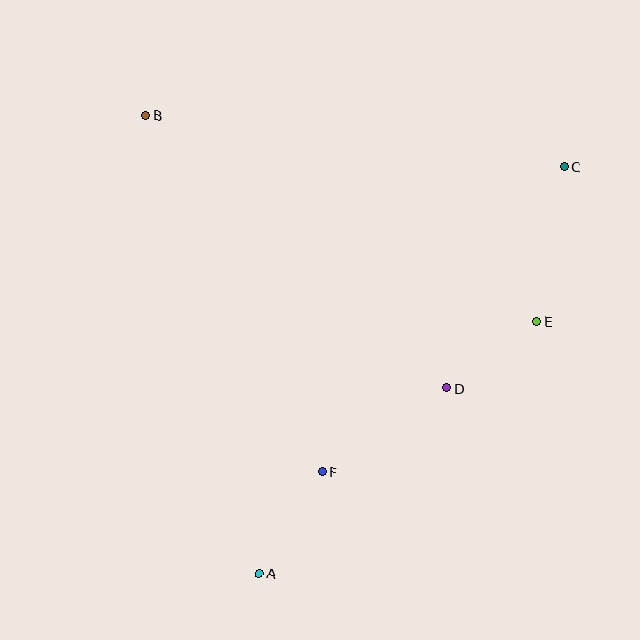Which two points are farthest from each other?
Points A and C are farthest from each other.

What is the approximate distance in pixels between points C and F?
The distance between C and F is approximately 389 pixels.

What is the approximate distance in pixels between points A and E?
The distance between A and E is approximately 375 pixels.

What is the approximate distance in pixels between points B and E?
The distance between B and E is approximately 442 pixels.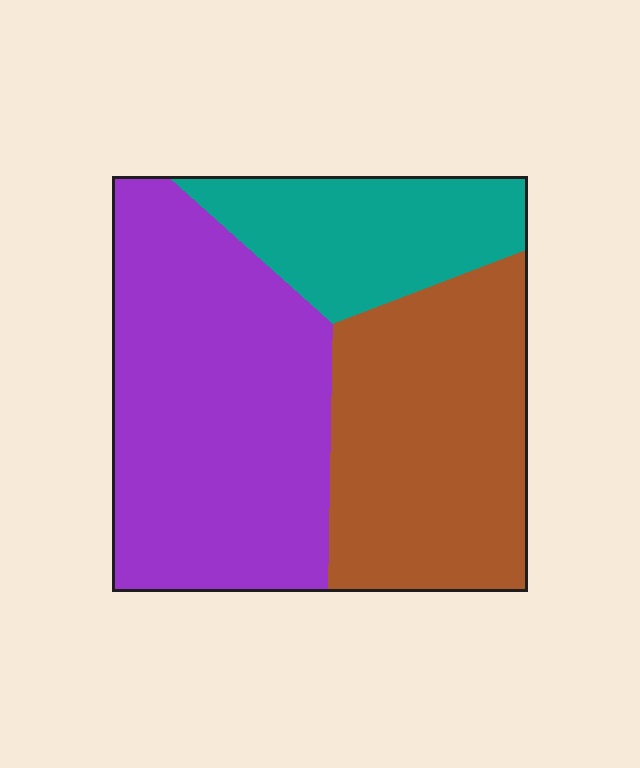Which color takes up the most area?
Purple, at roughly 45%.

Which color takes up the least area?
Teal, at roughly 20%.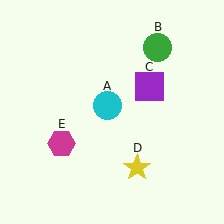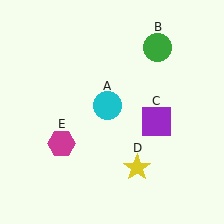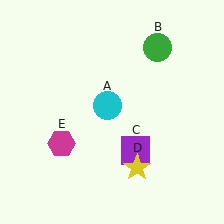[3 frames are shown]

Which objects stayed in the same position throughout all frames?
Cyan circle (object A) and green circle (object B) and yellow star (object D) and magenta hexagon (object E) remained stationary.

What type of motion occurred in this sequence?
The purple square (object C) rotated clockwise around the center of the scene.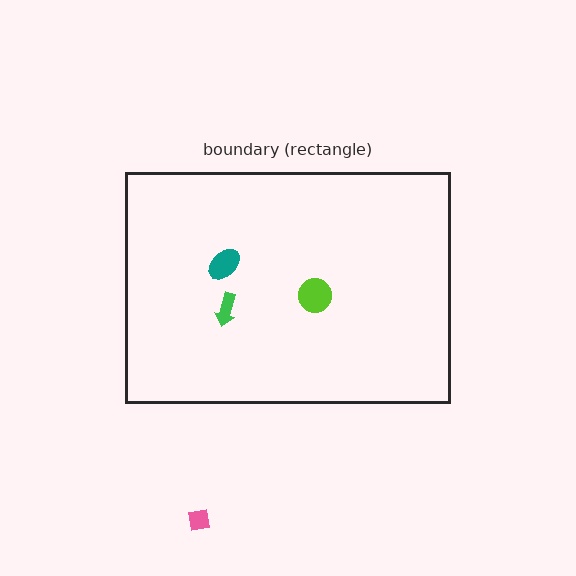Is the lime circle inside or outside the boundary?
Inside.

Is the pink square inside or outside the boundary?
Outside.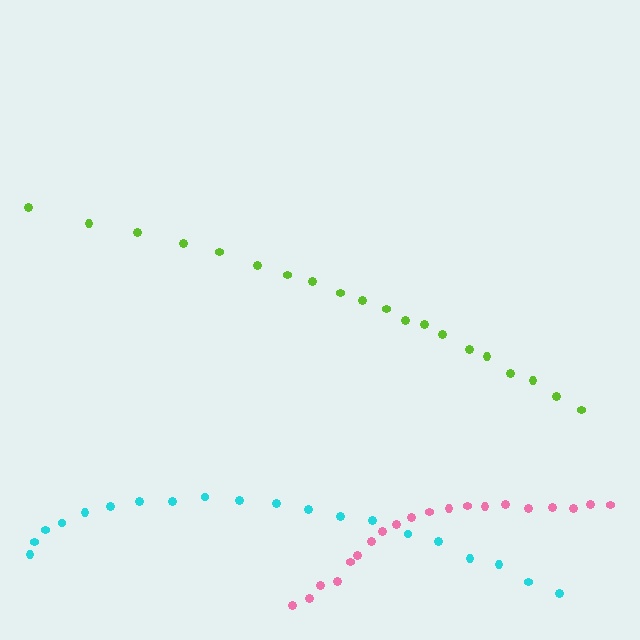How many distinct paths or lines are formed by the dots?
There are 3 distinct paths.